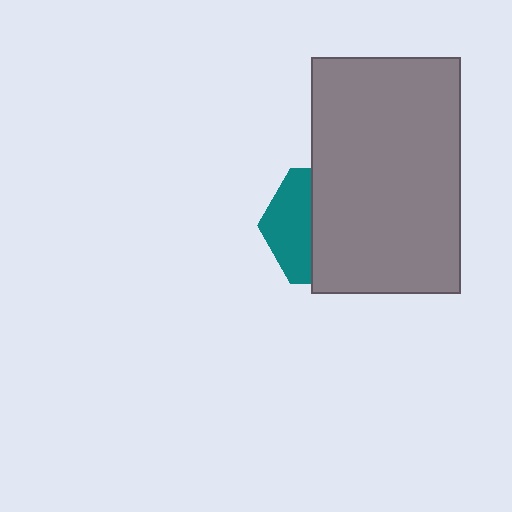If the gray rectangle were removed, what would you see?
You would see the complete teal hexagon.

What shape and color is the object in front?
The object in front is a gray rectangle.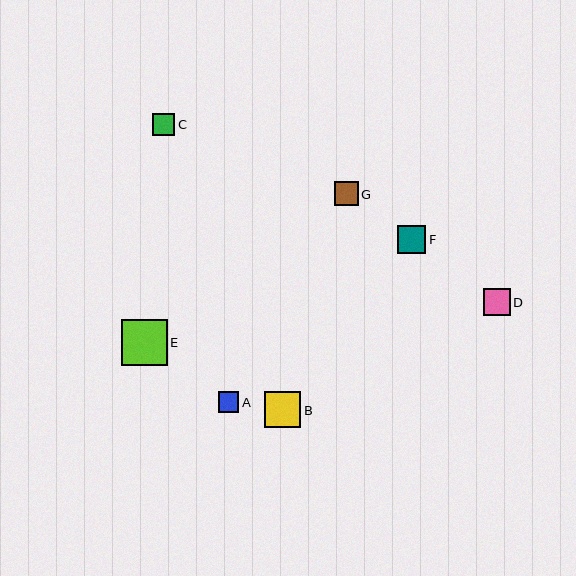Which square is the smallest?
Square A is the smallest with a size of approximately 20 pixels.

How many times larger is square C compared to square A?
Square C is approximately 1.1 times the size of square A.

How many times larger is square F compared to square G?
Square F is approximately 1.2 times the size of square G.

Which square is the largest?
Square E is the largest with a size of approximately 46 pixels.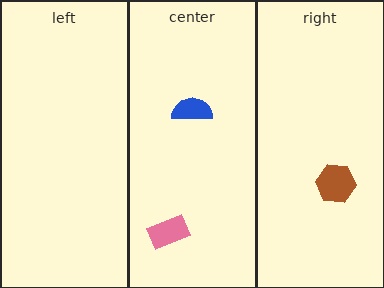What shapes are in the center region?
The blue semicircle, the pink rectangle.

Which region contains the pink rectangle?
The center region.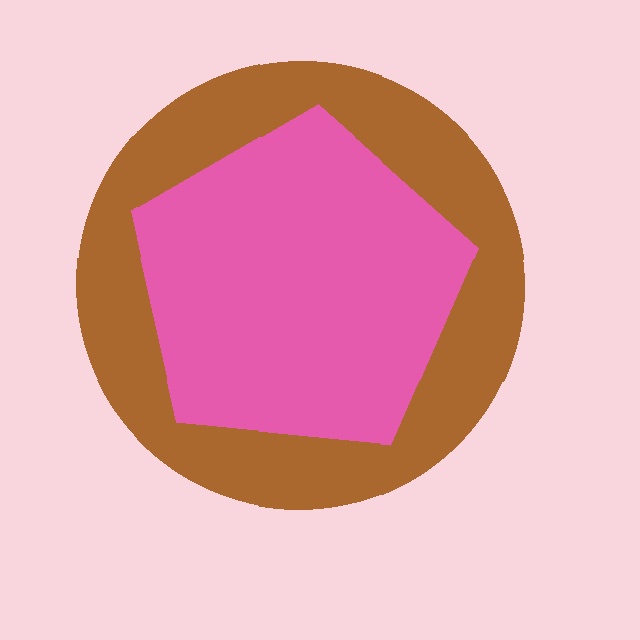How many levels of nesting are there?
2.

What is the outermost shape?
The brown circle.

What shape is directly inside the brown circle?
The pink pentagon.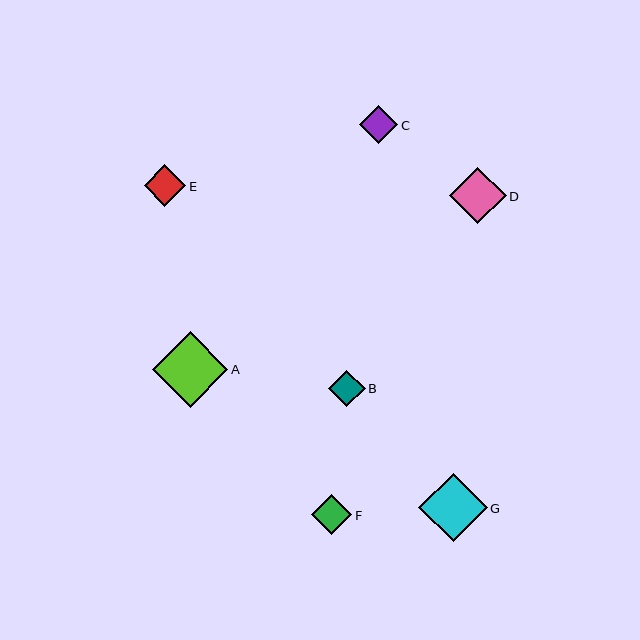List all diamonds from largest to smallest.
From largest to smallest: A, G, D, E, F, C, B.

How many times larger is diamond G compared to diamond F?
Diamond G is approximately 1.7 times the size of diamond F.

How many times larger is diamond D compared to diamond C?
Diamond D is approximately 1.5 times the size of diamond C.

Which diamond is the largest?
Diamond A is the largest with a size of approximately 75 pixels.